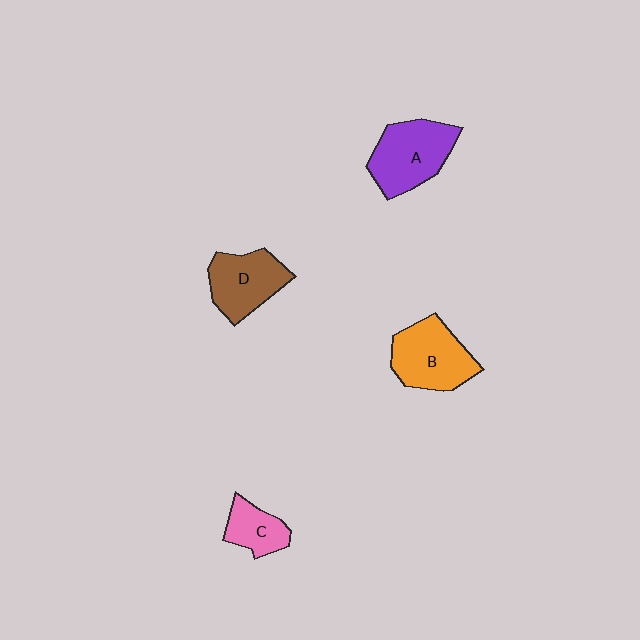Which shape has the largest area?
Shape A (purple).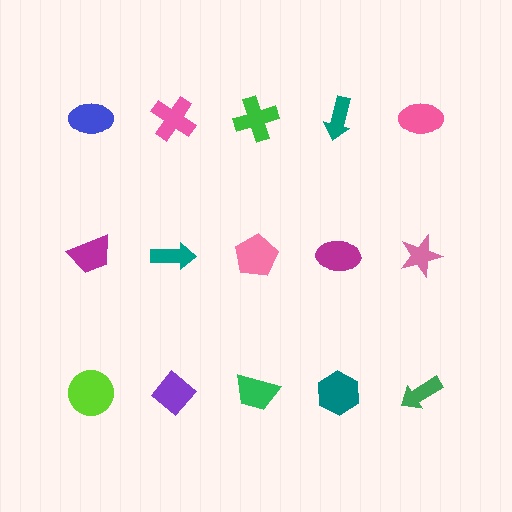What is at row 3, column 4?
A teal hexagon.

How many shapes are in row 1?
5 shapes.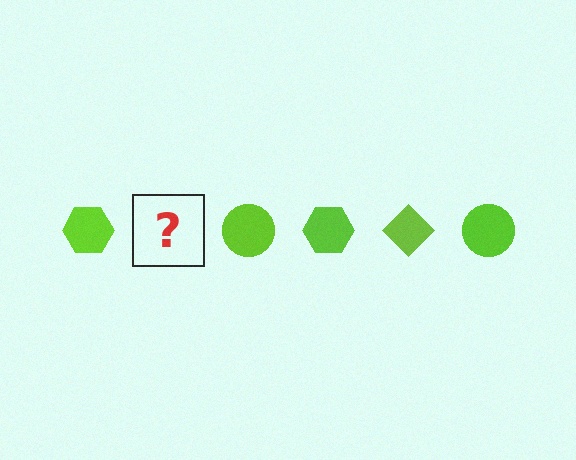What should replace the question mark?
The question mark should be replaced with a lime diamond.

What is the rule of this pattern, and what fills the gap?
The rule is that the pattern cycles through hexagon, diamond, circle shapes in lime. The gap should be filled with a lime diamond.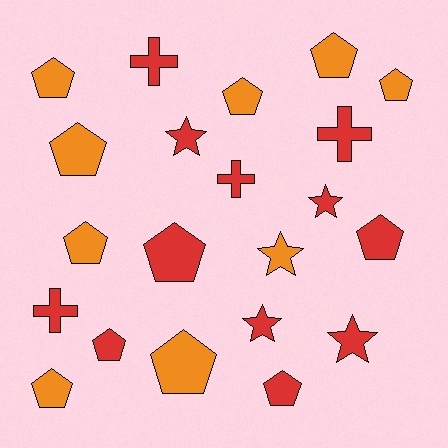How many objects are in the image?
There are 21 objects.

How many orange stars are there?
There is 1 orange star.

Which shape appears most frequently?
Pentagon, with 12 objects.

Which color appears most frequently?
Red, with 12 objects.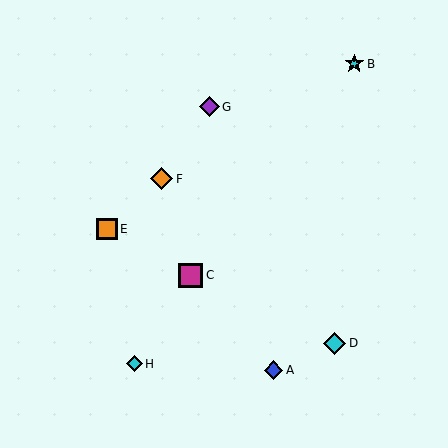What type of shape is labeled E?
Shape E is an orange square.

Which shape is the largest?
The magenta square (labeled C) is the largest.